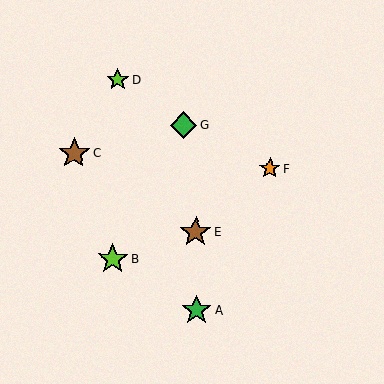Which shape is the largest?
The brown star (labeled C) is the largest.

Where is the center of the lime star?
The center of the lime star is at (118, 80).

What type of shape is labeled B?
Shape B is a lime star.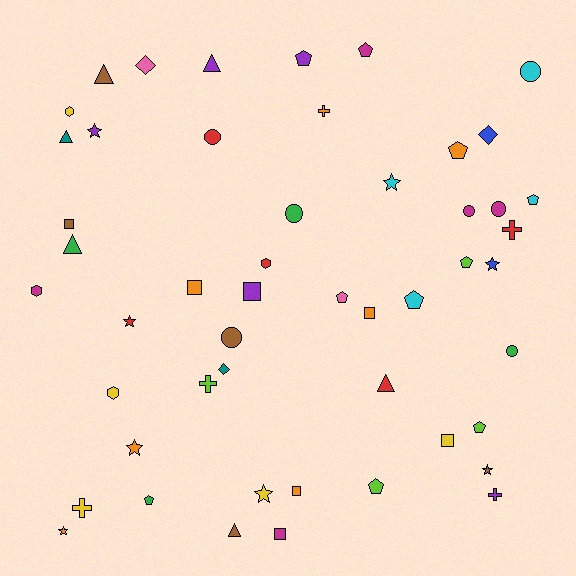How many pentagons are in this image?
There are 10 pentagons.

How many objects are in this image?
There are 50 objects.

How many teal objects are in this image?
There are 2 teal objects.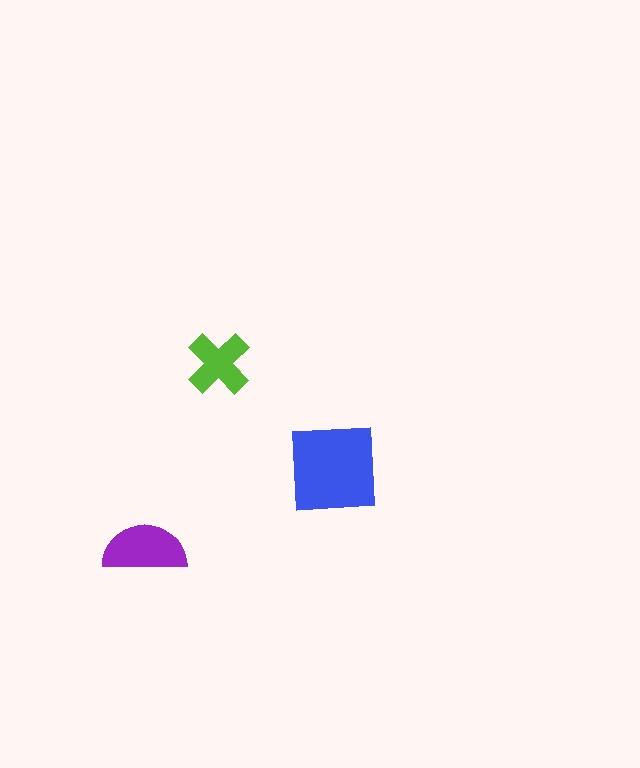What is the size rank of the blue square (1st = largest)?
1st.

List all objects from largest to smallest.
The blue square, the purple semicircle, the lime cross.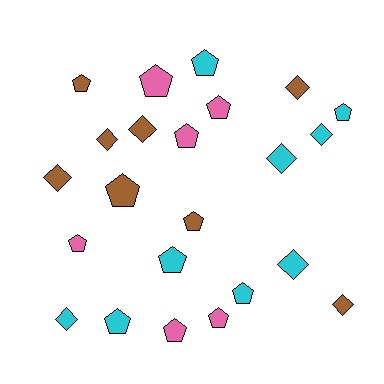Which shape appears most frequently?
Pentagon, with 14 objects.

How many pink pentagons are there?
There are 6 pink pentagons.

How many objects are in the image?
There are 23 objects.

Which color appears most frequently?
Cyan, with 9 objects.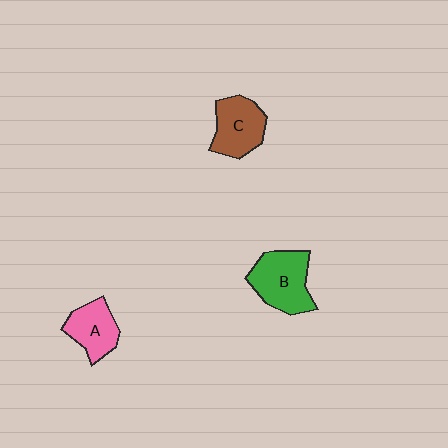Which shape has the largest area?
Shape B (green).